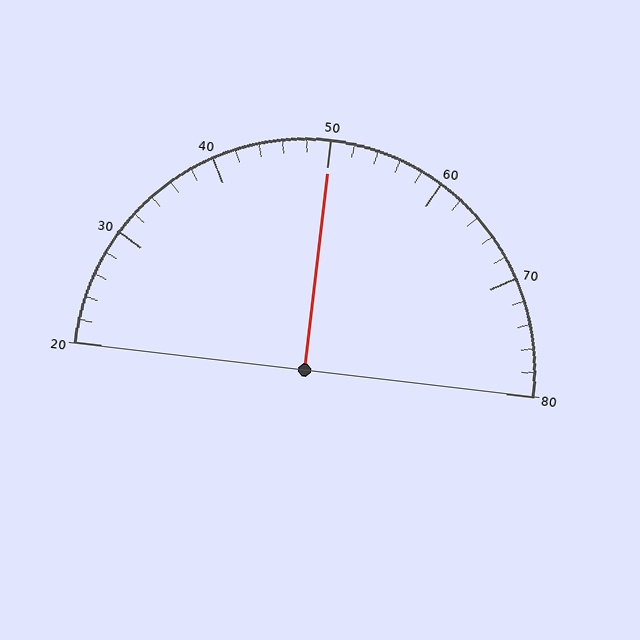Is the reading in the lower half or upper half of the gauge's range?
The reading is in the upper half of the range (20 to 80).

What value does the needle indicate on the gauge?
The needle indicates approximately 50.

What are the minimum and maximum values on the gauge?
The gauge ranges from 20 to 80.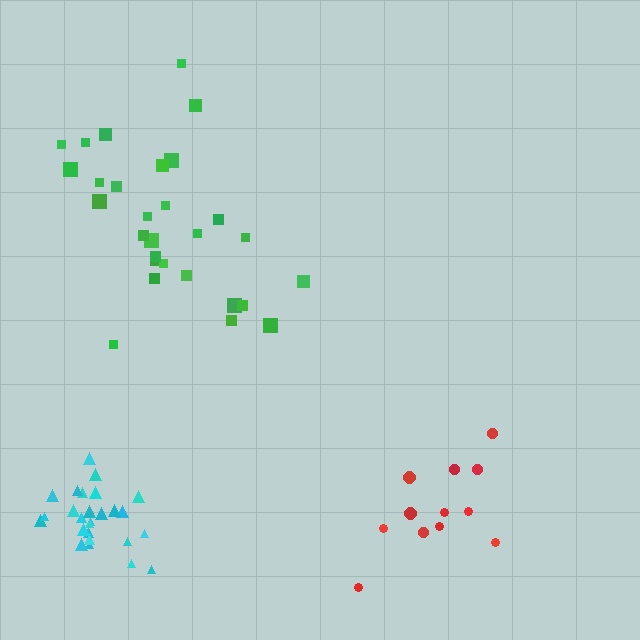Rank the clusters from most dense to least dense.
cyan, red, green.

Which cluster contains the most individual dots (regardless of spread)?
Green (29).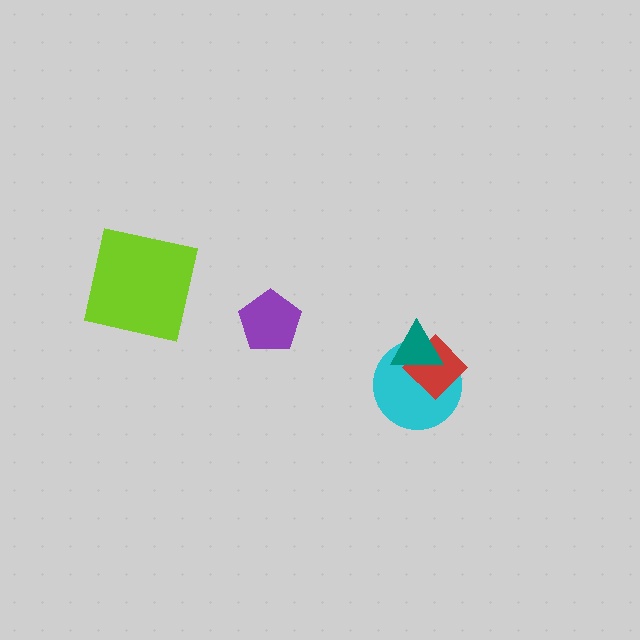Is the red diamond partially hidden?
Yes, it is partially covered by another shape.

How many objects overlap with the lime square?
0 objects overlap with the lime square.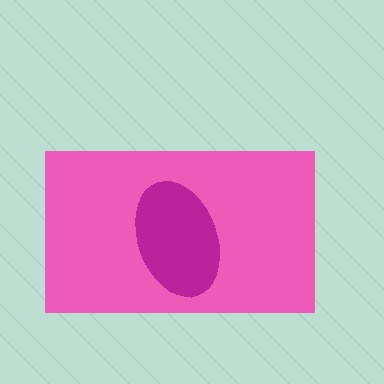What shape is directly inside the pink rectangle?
The magenta ellipse.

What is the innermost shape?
The magenta ellipse.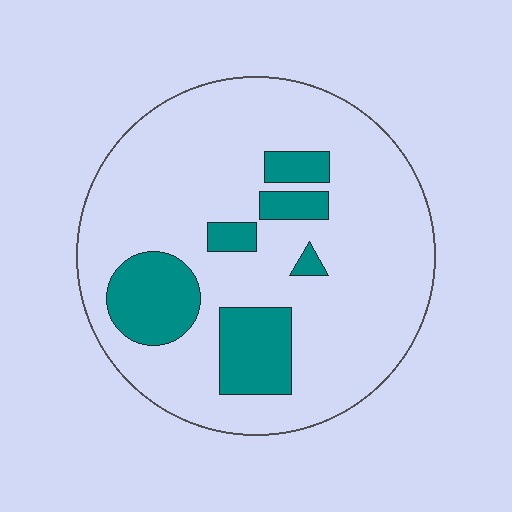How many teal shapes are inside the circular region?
6.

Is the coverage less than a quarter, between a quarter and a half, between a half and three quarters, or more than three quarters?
Less than a quarter.